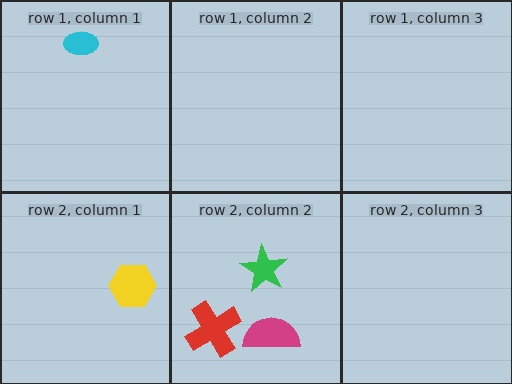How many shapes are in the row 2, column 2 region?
3.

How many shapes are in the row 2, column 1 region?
1.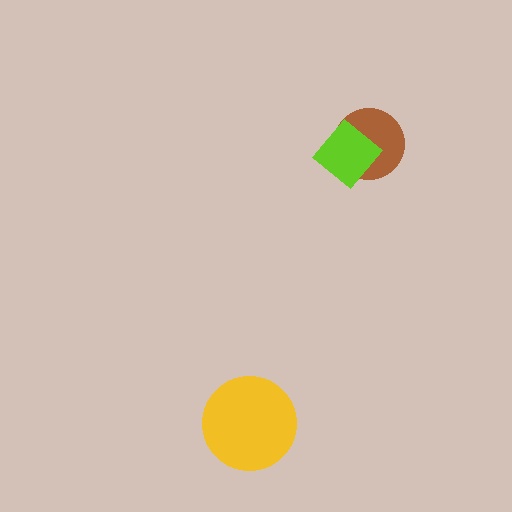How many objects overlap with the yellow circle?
0 objects overlap with the yellow circle.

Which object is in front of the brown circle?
The lime diamond is in front of the brown circle.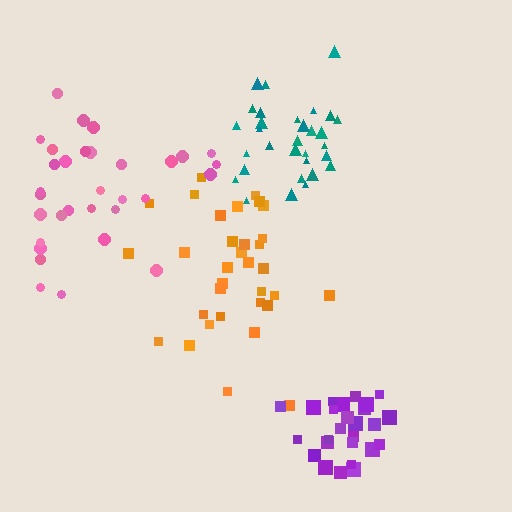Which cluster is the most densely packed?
Purple.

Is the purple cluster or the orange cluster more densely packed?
Purple.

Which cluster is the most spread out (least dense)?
Pink.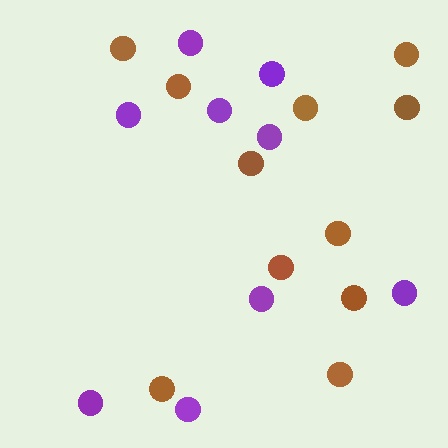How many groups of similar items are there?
There are 2 groups: one group of brown circles (11) and one group of purple circles (9).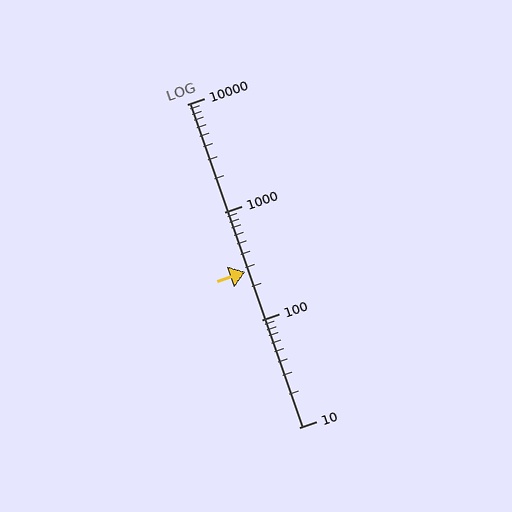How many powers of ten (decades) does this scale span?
The scale spans 3 decades, from 10 to 10000.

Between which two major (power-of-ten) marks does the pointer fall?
The pointer is between 100 and 1000.